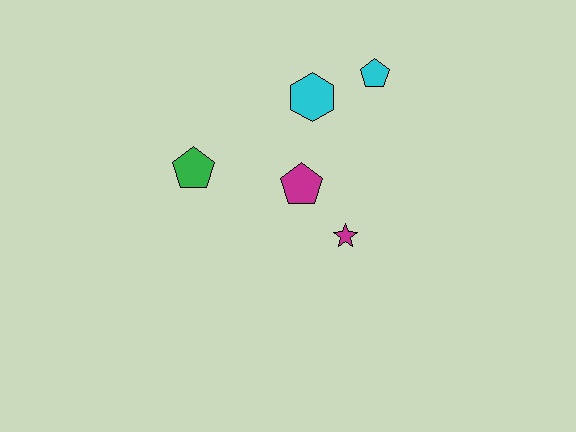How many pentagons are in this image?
There are 3 pentagons.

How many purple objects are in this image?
There are no purple objects.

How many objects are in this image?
There are 5 objects.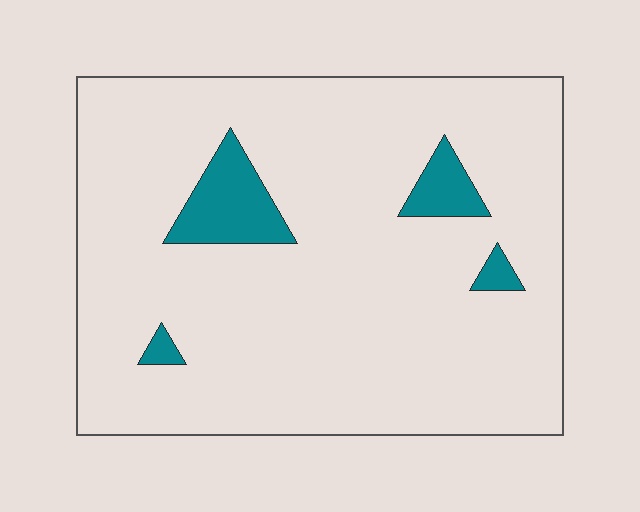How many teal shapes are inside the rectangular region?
4.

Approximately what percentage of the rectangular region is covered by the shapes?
Approximately 10%.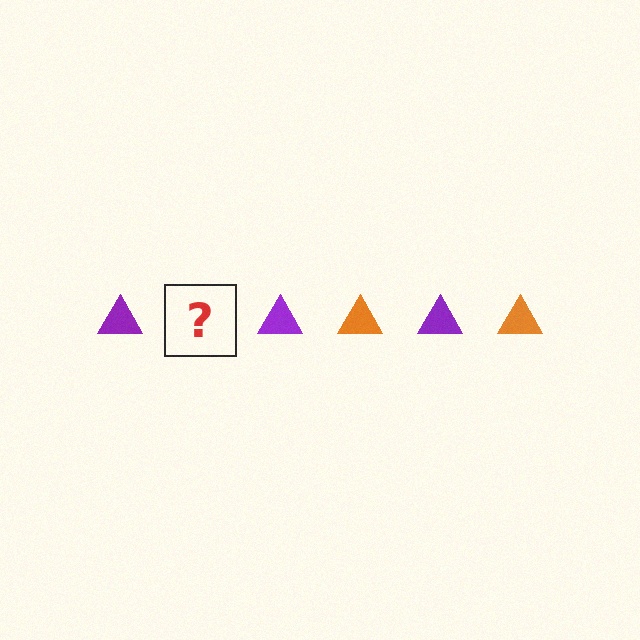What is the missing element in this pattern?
The missing element is an orange triangle.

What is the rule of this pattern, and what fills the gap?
The rule is that the pattern cycles through purple, orange triangles. The gap should be filled with an orange triangle.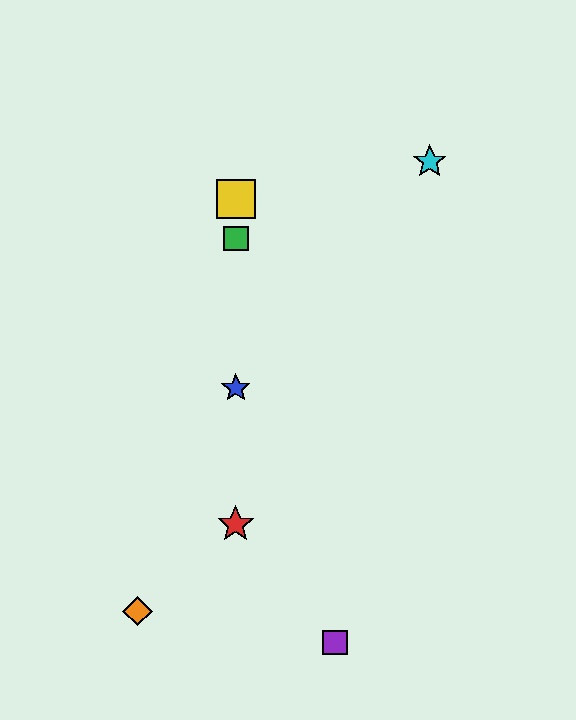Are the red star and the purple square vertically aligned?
No, the red star is at x≈236 and the purple square is at x≈335.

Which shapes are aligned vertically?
The red star, the blue star, the green square, the yellow square are aligned vertically.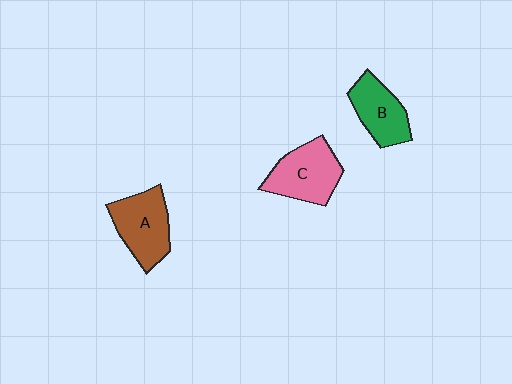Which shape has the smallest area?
Shape B (green).